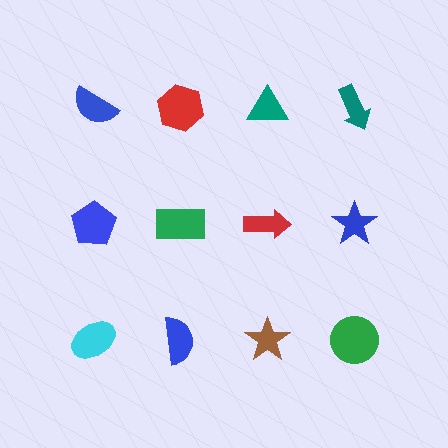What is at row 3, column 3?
A brown star.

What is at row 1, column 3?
A teal triangle.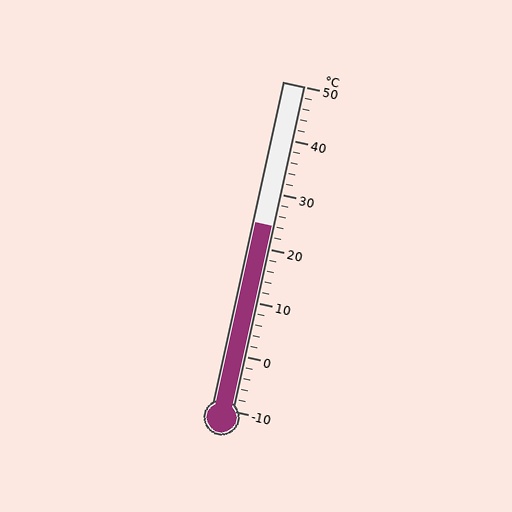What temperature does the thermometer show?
The thermometer shows approximately 24°C.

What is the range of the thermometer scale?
The thermometer scale ranges from -10°C to 50°C.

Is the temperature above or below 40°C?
The temperature is below 40°C.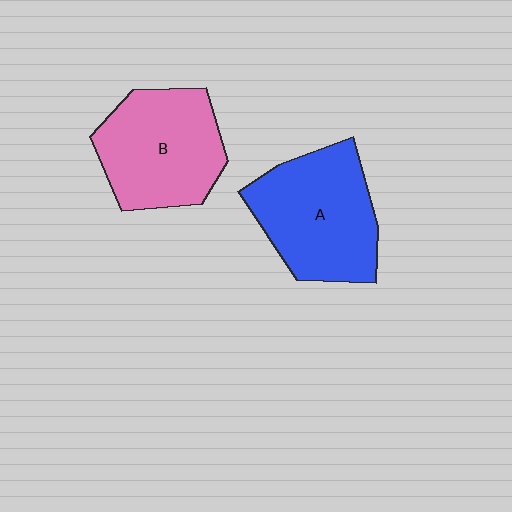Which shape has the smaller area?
Shape B (pink).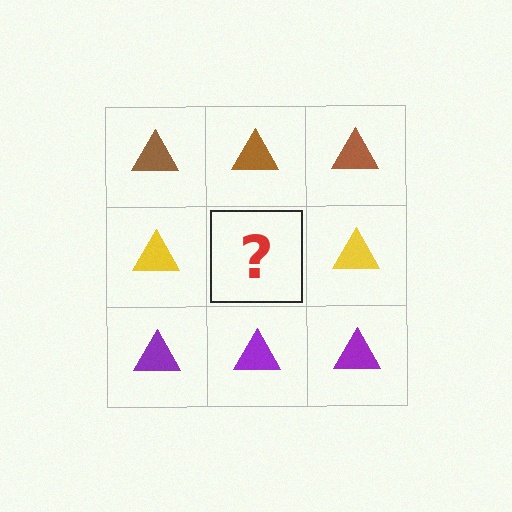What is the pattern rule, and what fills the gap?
The rule is that each row has a consistent color. The gap should be filled with a yellow triangle.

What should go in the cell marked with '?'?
The missing cell should contain a yellow triangle.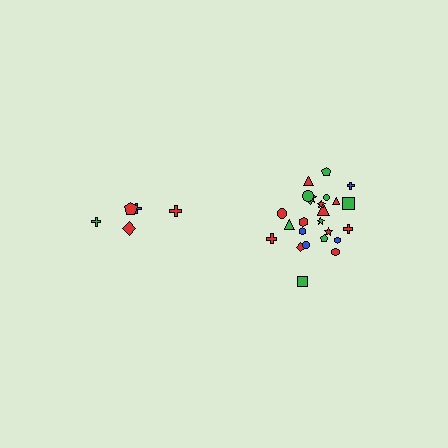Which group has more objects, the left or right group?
The right group.